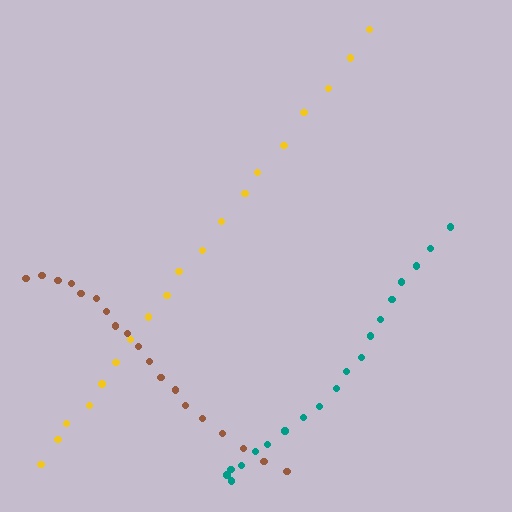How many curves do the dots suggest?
There are 3 distinct paths.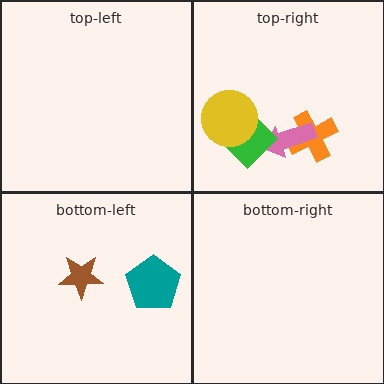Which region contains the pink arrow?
The top-right region.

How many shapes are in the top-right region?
4.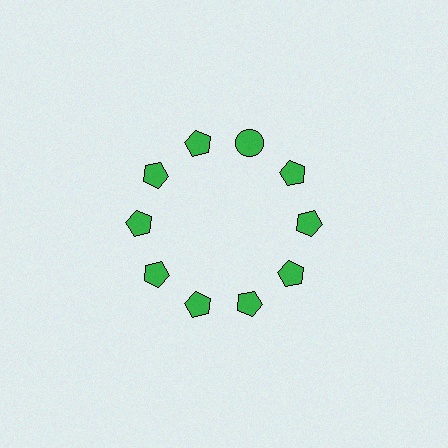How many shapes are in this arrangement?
There are 10 shapes arranged in a ring pattern.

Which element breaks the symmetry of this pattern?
The green circle at roughly the 1 o'clock position breaks the symmetry. All other shapes are green pentagons.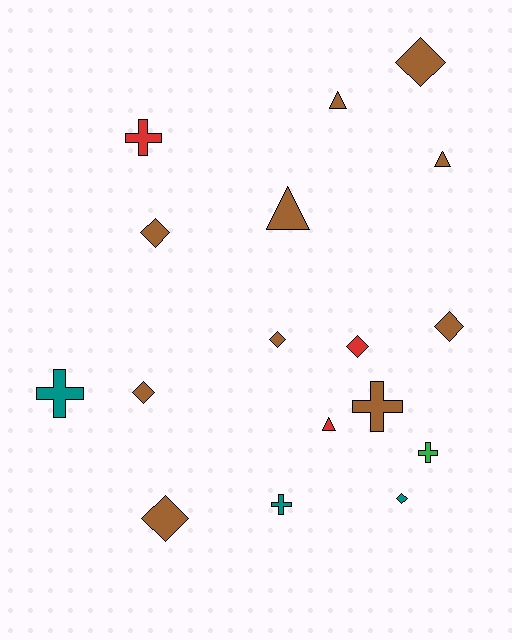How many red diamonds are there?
There is 1 red diamond.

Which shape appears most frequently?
Diamond, with 8 objects.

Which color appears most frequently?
Brown, with 10 objects.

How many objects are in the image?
There are 17 objects.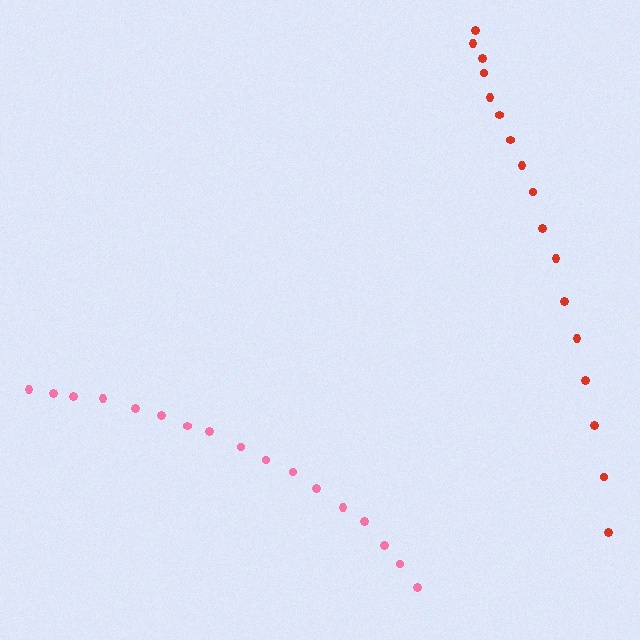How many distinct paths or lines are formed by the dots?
There are 2 distinct paths.